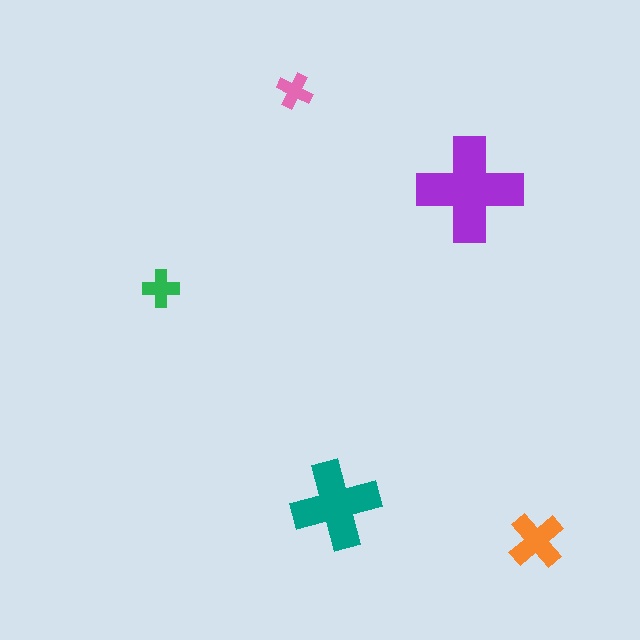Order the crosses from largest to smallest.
the purple one, the teal one, the orange one, the green one, the pink one.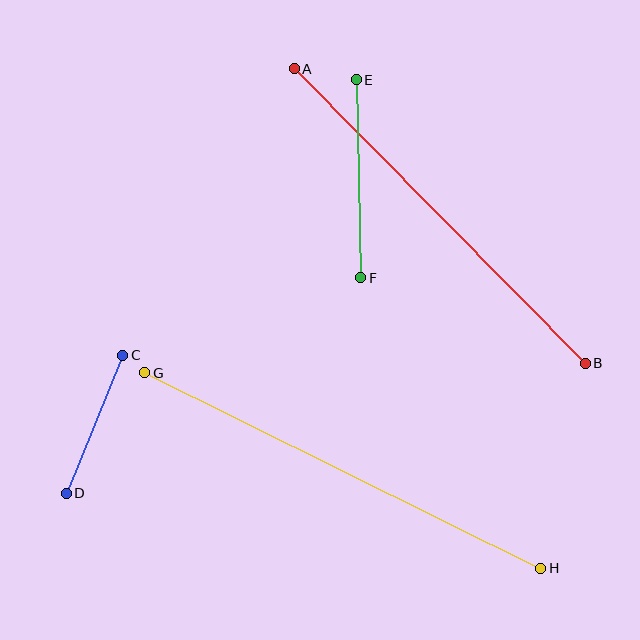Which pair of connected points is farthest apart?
Points G and H are farthest apart.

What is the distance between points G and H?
The distance is approximately 441 pixels.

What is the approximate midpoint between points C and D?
The midpoint is at approximately (95, 424) pixels.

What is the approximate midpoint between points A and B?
The midpoint is at approximately (440, 216) pixels.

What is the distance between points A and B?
The distance is approximately 414 pixels.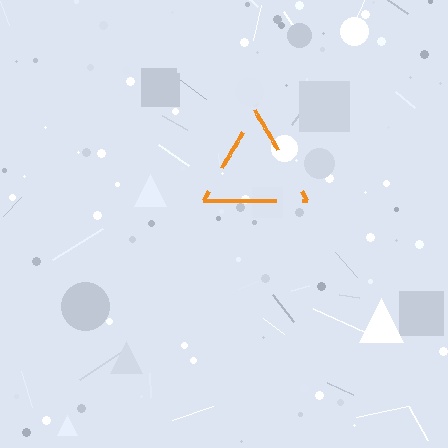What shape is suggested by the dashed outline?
The dashed outline suggests a triangle.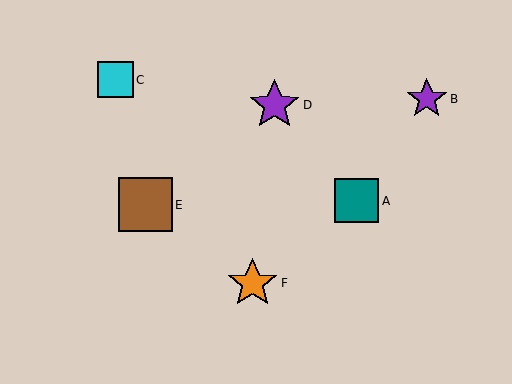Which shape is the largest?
The brown square (labeled E) is the largest.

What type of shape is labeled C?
Shape C is a cyan square.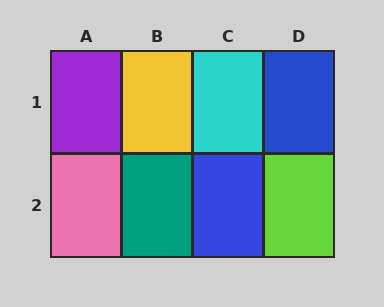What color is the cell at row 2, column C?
Blue.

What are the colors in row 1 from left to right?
Purple, yellow, cyan, blue.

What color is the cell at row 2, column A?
Pink.